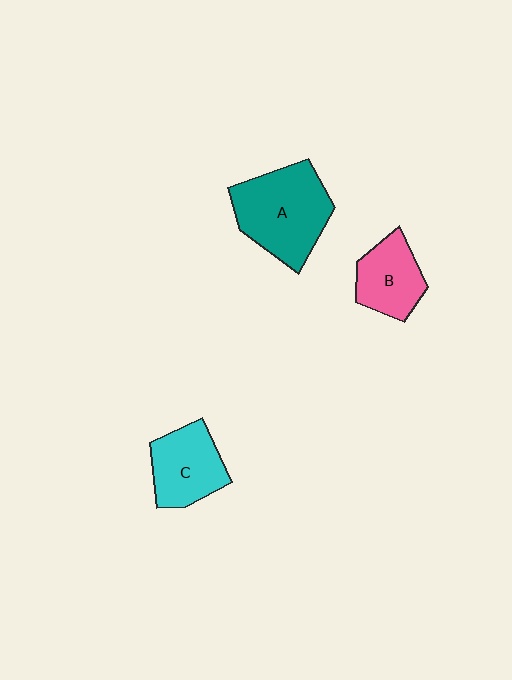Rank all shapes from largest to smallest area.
From largest to smallest: A (teal), C (cyan), B (pink).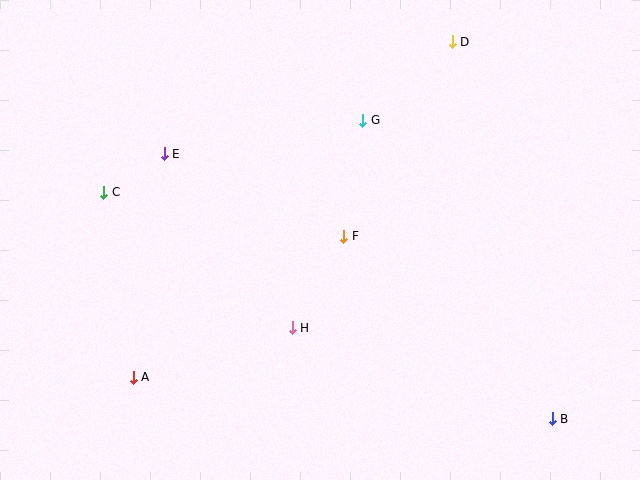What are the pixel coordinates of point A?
Point A is at (133, 377).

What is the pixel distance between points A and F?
The distance between A and F is 253 pixels.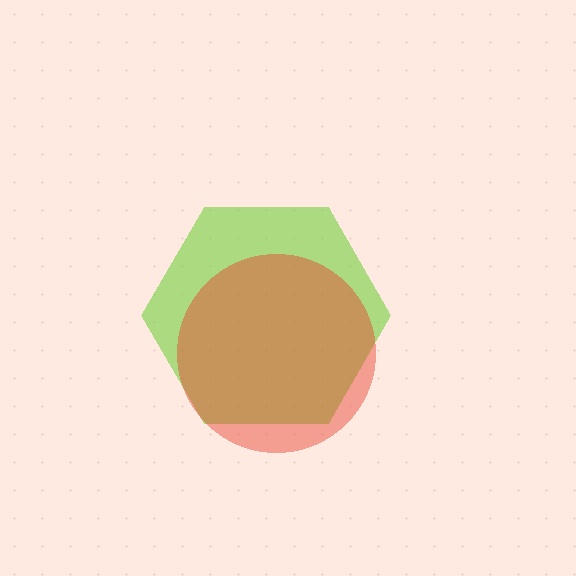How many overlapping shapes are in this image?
There are 2 overlapping shapes in the image.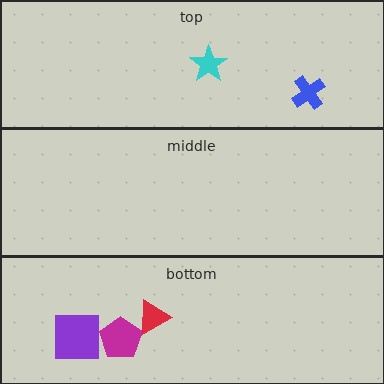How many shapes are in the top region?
2.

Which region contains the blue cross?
The top region.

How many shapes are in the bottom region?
3.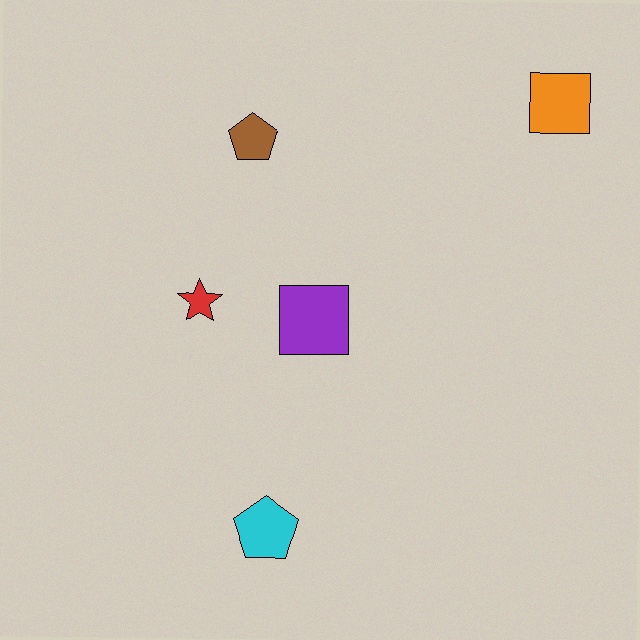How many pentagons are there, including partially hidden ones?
There are 2 pentagons.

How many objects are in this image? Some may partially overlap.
There are 5 objects.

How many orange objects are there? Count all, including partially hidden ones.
There is 1 orange object.